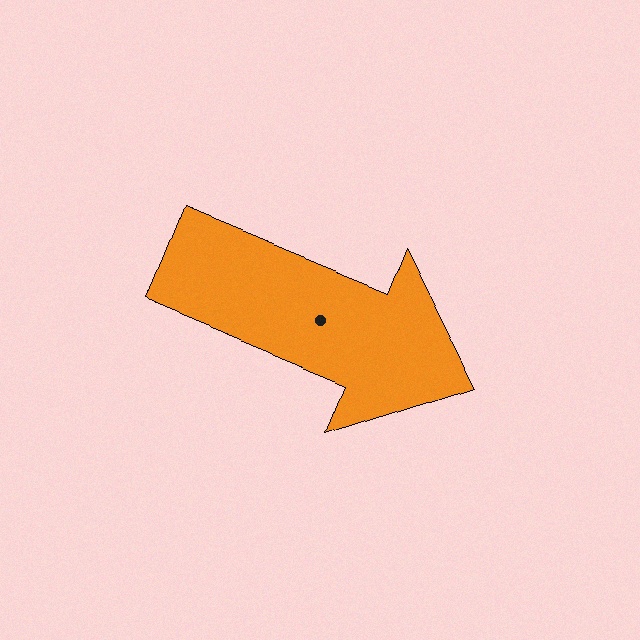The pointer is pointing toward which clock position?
Roughly 4 o'clock.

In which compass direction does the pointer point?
East.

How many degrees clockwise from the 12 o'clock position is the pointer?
Approximately 112 degrees.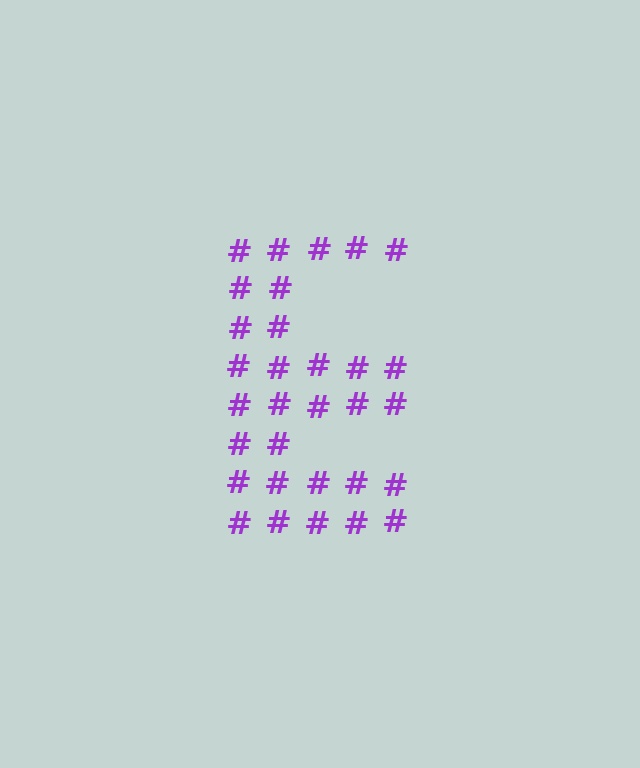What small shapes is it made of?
It is made of small hash symbols.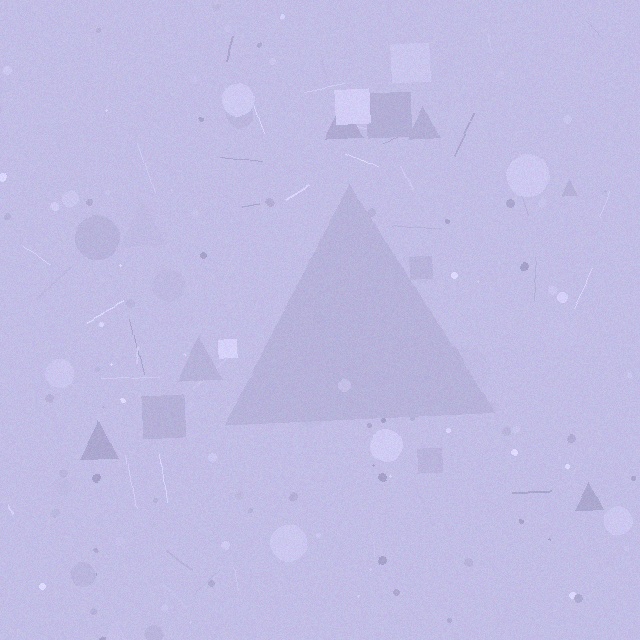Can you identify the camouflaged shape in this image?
The camouflaged shape is a triangle.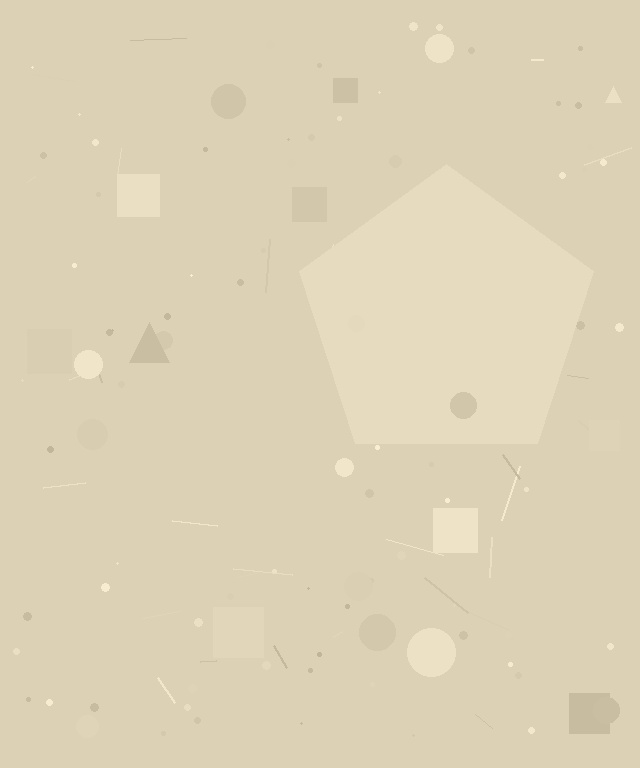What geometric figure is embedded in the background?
A pentagon is embedded in the background.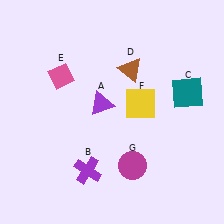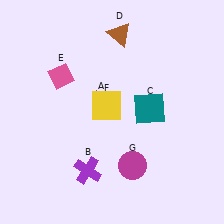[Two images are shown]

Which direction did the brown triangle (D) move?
The brown triangle (D) moved up.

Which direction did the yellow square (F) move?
The yellow square (F) moved left.